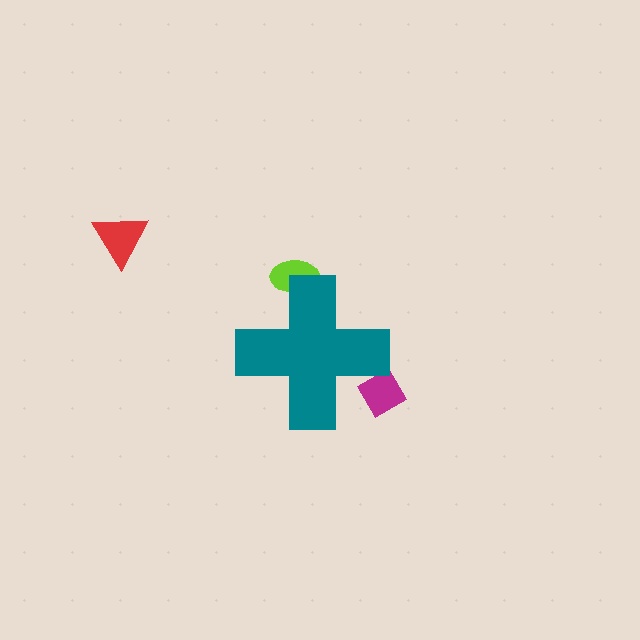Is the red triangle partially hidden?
No, the red triangle is fully visible.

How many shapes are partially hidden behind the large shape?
2 shapes are partially hidden.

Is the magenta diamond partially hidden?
Yes, the magenta diamond is partially hidden behind the teal cross.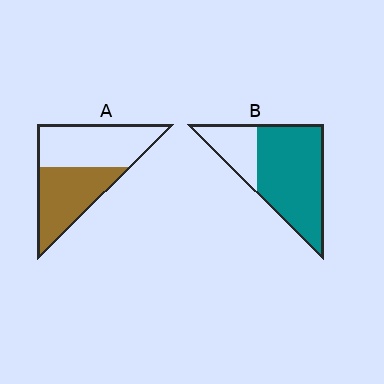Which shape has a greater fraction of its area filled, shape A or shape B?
Shape B.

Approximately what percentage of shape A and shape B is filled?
A is approximately 45% and B is approximately 75%.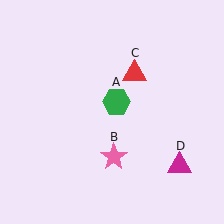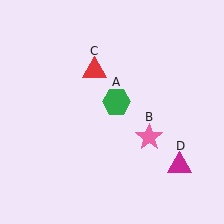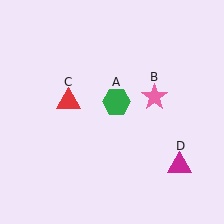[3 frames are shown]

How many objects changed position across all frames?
2 objects changed position: pink star (object B), red triangle (object C).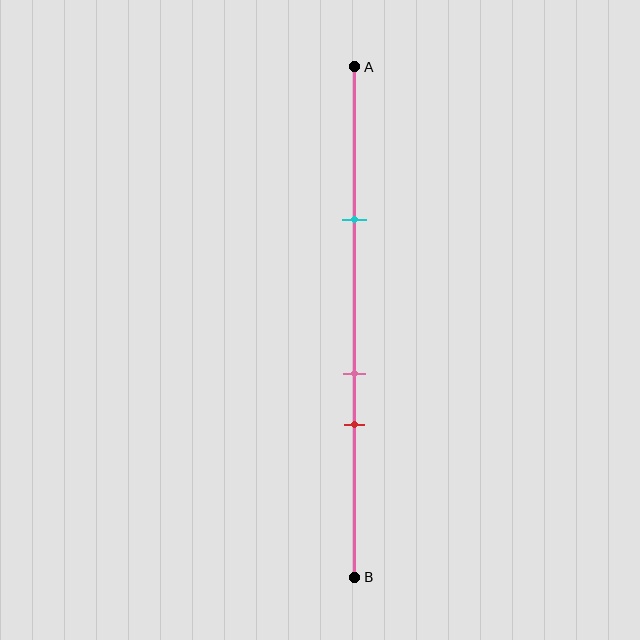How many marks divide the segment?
There are 3 marks dividing the segment.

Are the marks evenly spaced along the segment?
No, the marks are not evenly spaced.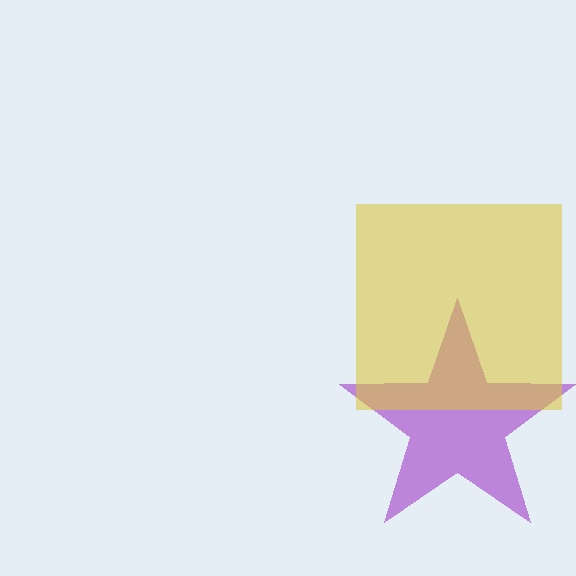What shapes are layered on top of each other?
The layered shapes are: a purple star, a yellow square.